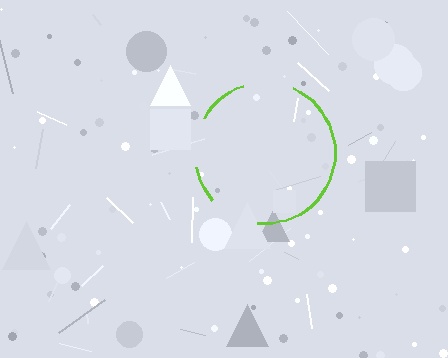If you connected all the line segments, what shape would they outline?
They would outline a circle.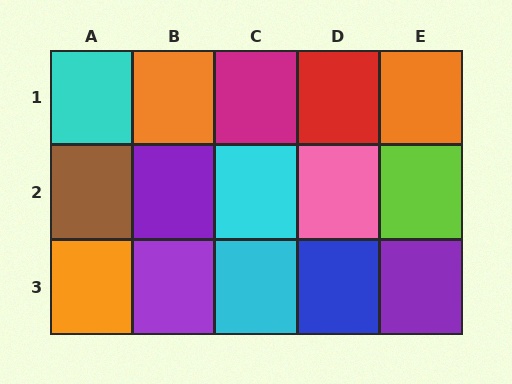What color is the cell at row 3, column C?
Cyan.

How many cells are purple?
3 cells are purple.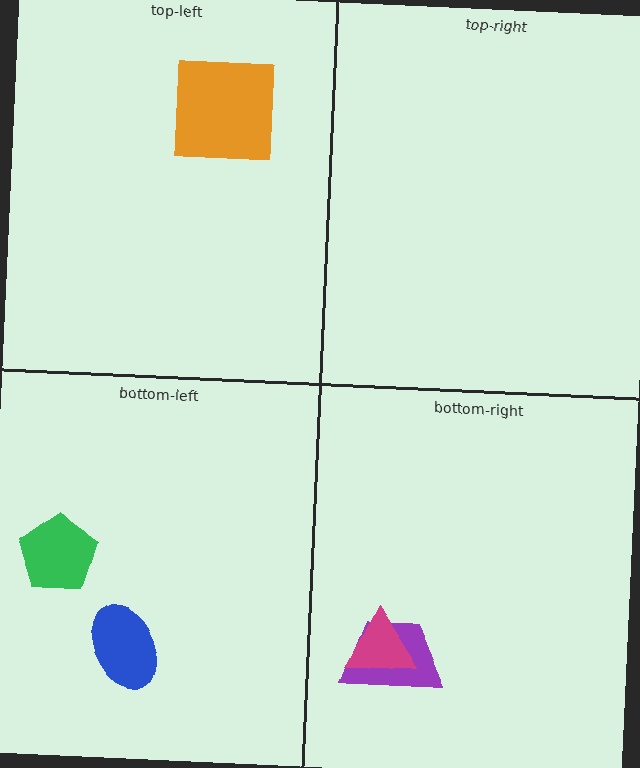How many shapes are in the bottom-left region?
2.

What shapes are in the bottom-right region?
The purple trapezoid, the magenta triangle.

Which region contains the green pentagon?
The bottom-left region.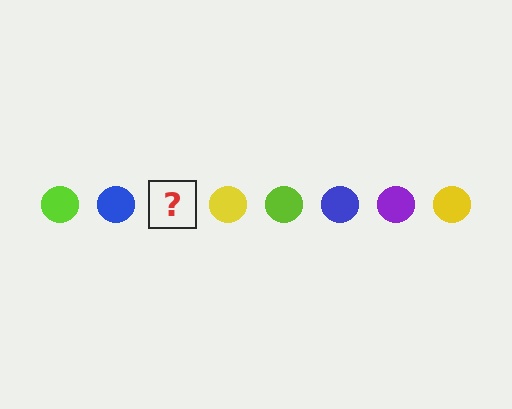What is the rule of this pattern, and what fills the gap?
The rule is that the pattern cycles through lime, blue, purple, yellow circles. The gap should be filled with a purple circle.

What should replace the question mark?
The question mark should be replaced with a purple circle.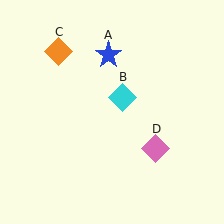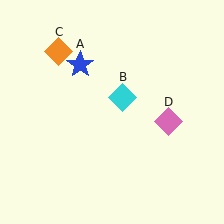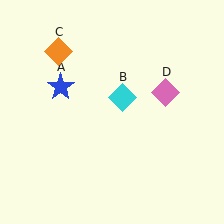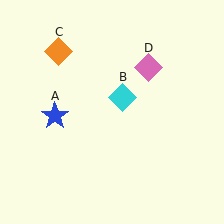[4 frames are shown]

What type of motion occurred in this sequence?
The blue star (object A), pink diamond (object D) rotated counterclockwise around the center of the scene.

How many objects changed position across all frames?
2 objects changed position: blue star (object A), pink diamond (object D).